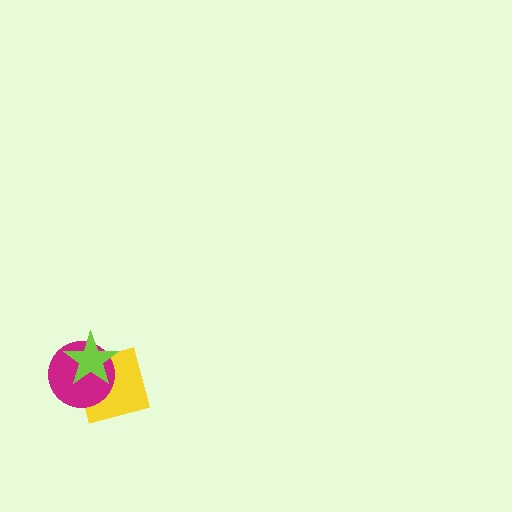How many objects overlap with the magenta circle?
2 objects overlap with the magenta circle.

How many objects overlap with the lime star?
2 objects overlap with the lime star.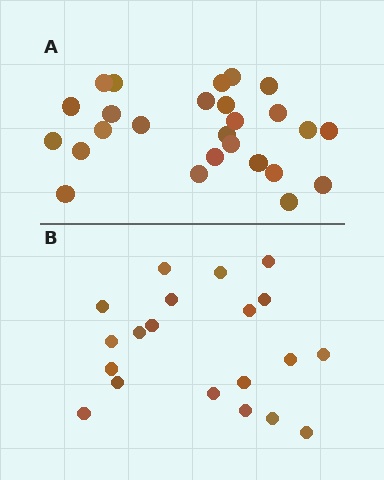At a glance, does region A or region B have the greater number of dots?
Region A (the top region) has more dots.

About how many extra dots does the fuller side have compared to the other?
Region A has about 6 more dots than region B.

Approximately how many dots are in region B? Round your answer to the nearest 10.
About 20 dots.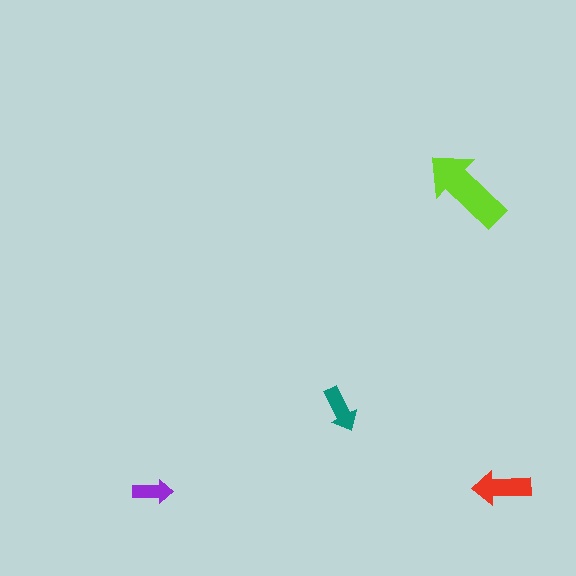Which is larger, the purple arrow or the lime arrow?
The lime one.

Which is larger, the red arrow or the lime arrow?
The lime one.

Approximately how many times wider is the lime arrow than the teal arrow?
About 2 times wider.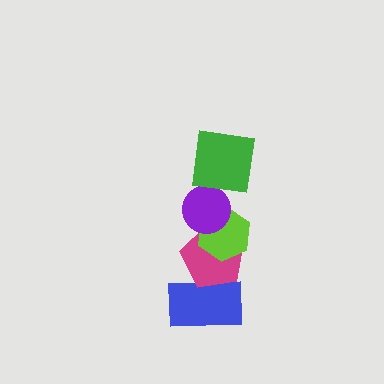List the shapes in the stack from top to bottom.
From top to bottom: the green square, the purple circle, the lime hexagon, the magenta pentagon, the blue rectangle.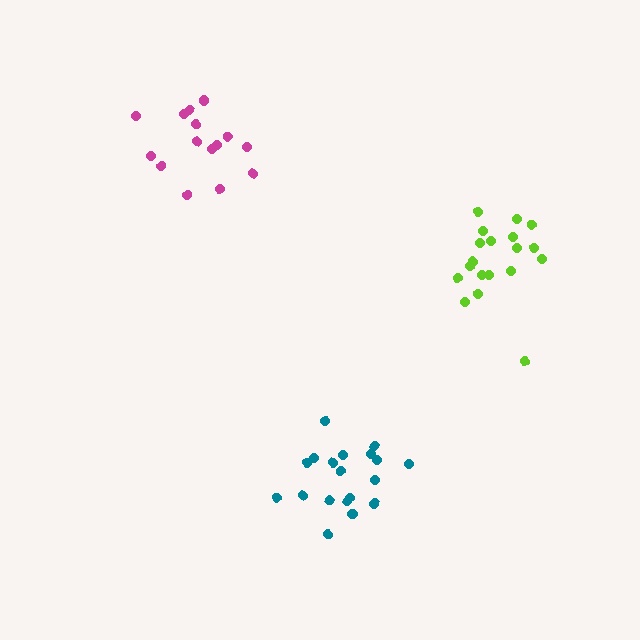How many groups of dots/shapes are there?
There are 3 groups.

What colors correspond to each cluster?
The clusters are colored: lime, magenta, teal.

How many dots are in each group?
Group 1: 19 dots, Group 2: 15 dots, Group 3: 19 dots (53 total).